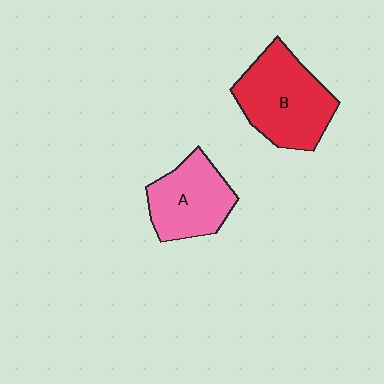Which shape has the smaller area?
Shape A (pink).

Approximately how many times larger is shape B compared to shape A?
Approximately 1.3 times.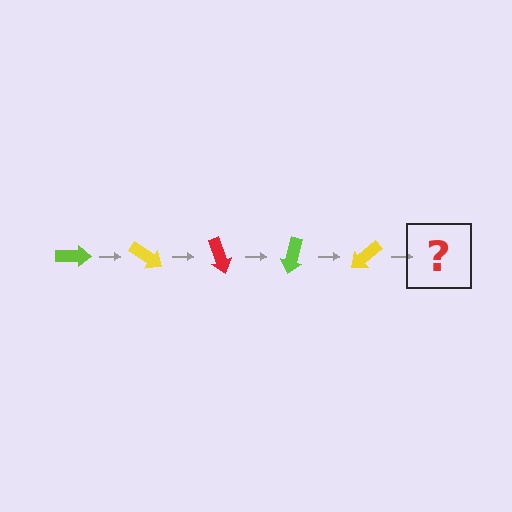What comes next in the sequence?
The next element should be a red arrow, rotated 175 degrees from the start.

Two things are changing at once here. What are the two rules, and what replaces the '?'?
The two rules are that it rotates 35 degrees each step and the color cycles through lime, yellow, and red. The '?' should be a red arrow, rotated 175 degrees from the start.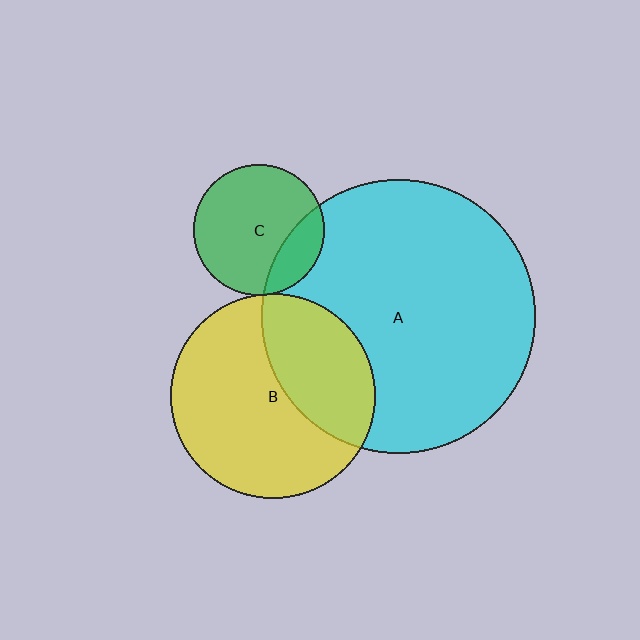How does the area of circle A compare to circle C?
Approximately 4.3 times.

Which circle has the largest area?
Circle A (cyan).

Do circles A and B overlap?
Yes.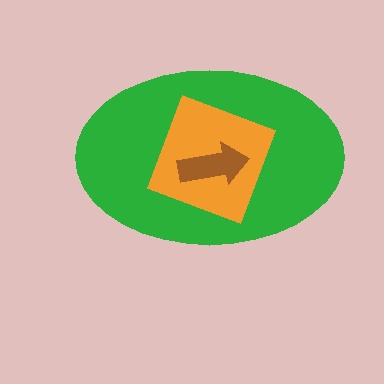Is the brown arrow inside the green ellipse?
Yes.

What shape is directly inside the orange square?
The brown arrow.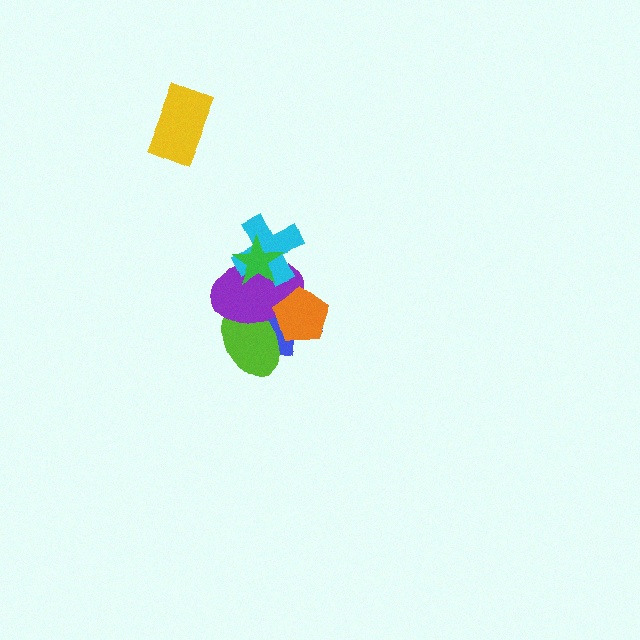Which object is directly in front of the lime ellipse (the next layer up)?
The purple ellipse is directly in front of the lime ellipse.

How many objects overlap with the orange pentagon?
3 objects overlap with the orange pentagon.